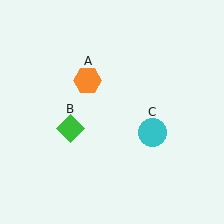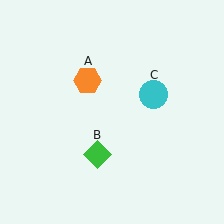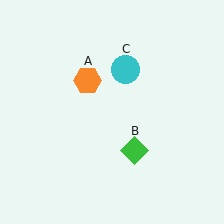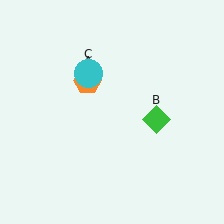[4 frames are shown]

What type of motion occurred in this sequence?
The green diamond (object B), cyan circle (object C) rotated counterclockwise around the center of the scene.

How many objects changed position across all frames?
2 objects changed position: green diamond (object B), cyan circle (object C).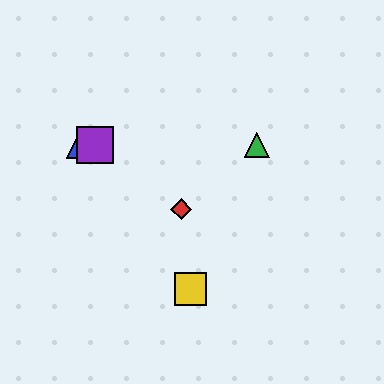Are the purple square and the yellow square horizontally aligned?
No, the purple square is at y≈145 and the yellow square is at y≈289.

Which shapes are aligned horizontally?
The blue triangle, the green triangle, the purple square are aligned horizontally.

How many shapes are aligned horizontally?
3 shapes (the blue triangle, the green triangle, the purple square) are aligned horizontally.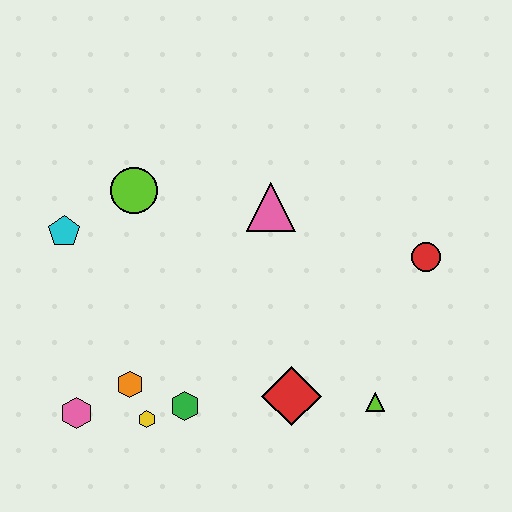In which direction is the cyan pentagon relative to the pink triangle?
The cyan pentagon is to the left of the pink triangle.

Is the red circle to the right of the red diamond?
Yes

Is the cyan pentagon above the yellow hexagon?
Yes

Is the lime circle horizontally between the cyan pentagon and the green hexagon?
Yes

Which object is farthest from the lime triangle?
The cyan pentagon is farthest from the lime triangle.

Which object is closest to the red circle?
The lime triangle is closest to the red circle.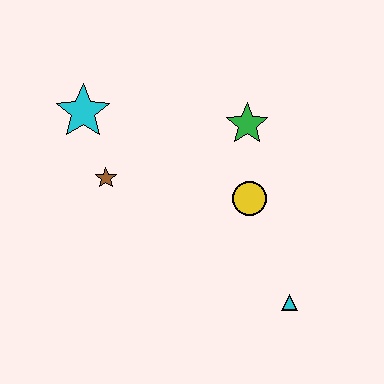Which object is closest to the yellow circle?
The green star is closest to the yellow circle.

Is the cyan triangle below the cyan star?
Yes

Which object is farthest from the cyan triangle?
The cyan star is farthest from the cyan triangle.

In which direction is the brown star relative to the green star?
The brown star is to the left of the green star.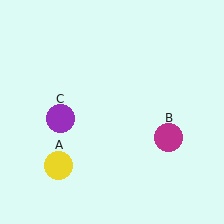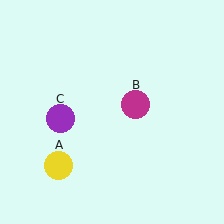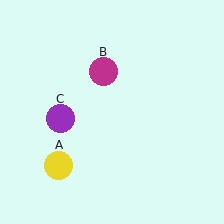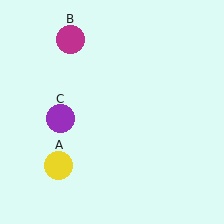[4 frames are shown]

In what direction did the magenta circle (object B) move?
The magenta circle (object B) moved up and to the left.